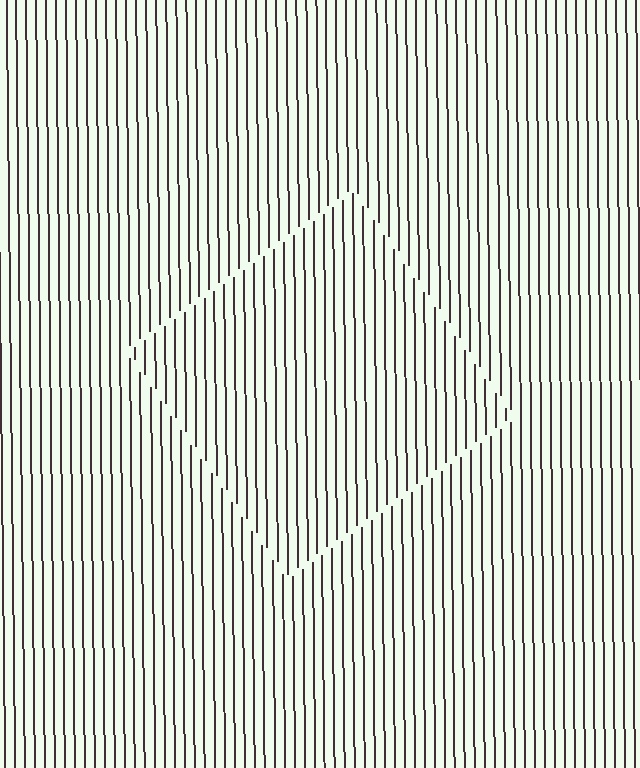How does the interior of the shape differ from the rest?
The interior of the shape contains the same grating, shifted by half a period — the contour is defined by the phase discontinuity where line-ends from the inner and outer gratings abut.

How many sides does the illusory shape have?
4 sides — the line-ends trace a square.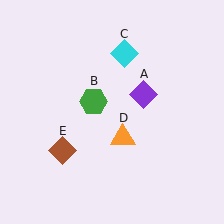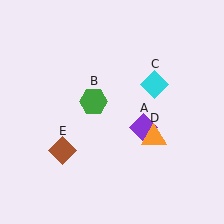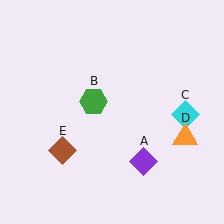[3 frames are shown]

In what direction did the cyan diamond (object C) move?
The cyan diamond (object C) moved down and to the right.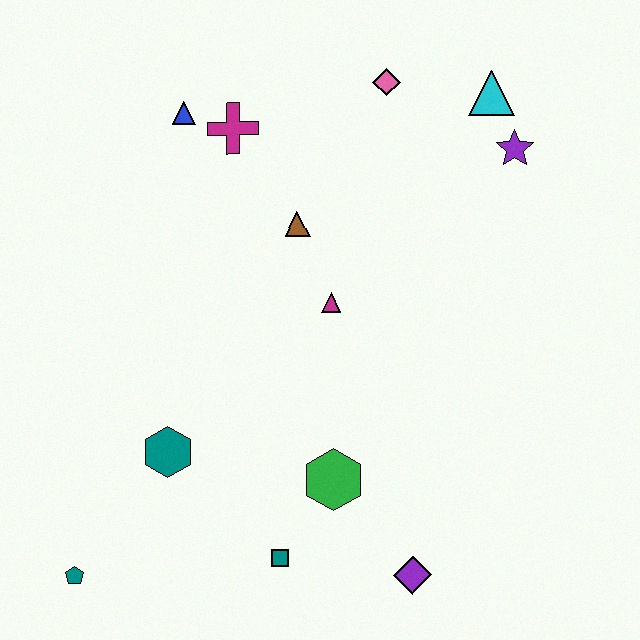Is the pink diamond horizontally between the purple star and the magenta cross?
Yes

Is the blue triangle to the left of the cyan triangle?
Yes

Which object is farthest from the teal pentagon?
The cyan triangle is farthest from the teal pentagon.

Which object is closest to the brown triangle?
The magenta triangle is closest to the brown triangle.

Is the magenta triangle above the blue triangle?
No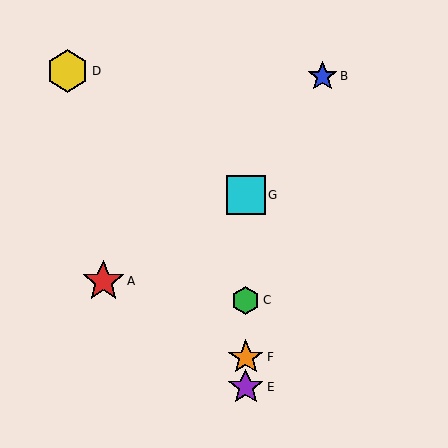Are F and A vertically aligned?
No, F is at x≈246 and A is at x≈103.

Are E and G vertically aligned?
Yes, both are at x≈246.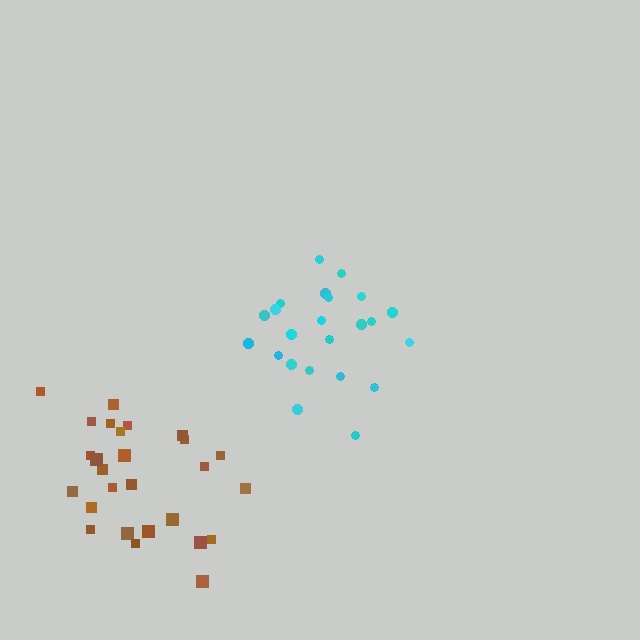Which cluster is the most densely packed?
Cyan.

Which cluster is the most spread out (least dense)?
Brown.